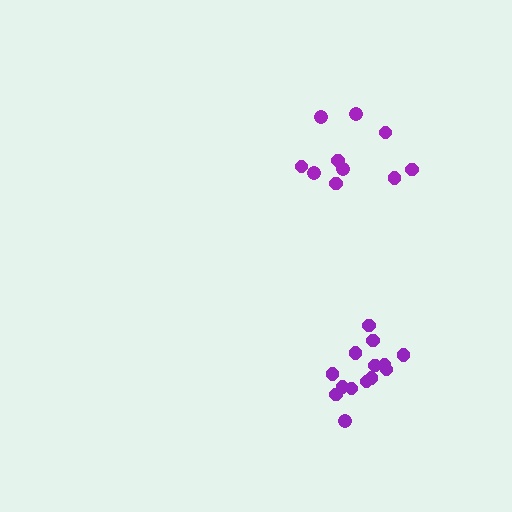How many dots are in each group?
Group 1: 10 dots, Group 2: 14 dots (24 total).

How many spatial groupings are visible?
There are 2 spatial groupings.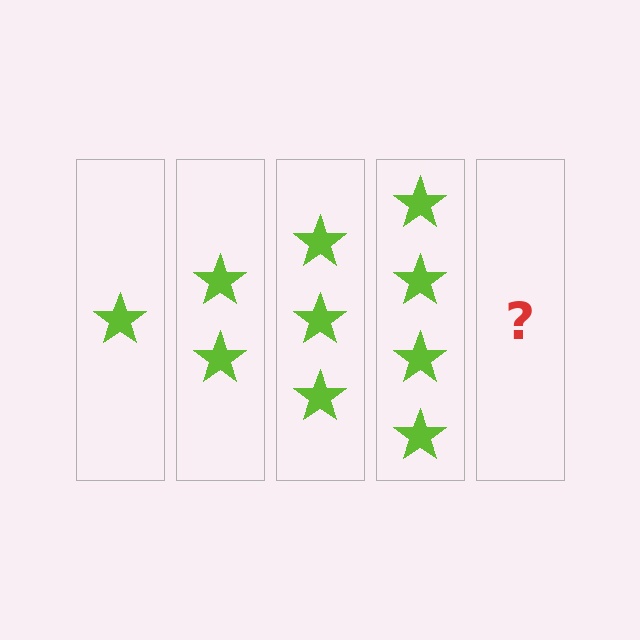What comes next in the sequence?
The next element should be 5 stars.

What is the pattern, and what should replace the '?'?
The pattern is that each step adds one more star. The '?' should be 5 stars.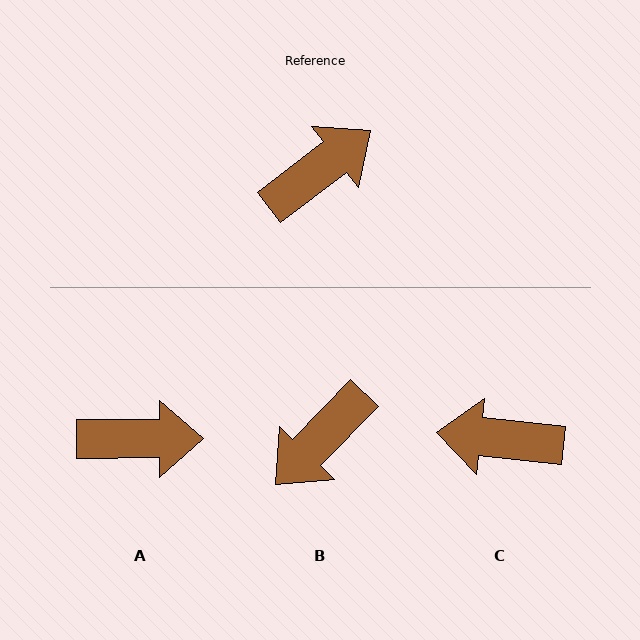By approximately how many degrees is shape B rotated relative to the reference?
Approximately 171 degrees clockwise.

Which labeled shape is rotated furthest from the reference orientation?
B, about 171 degrees away.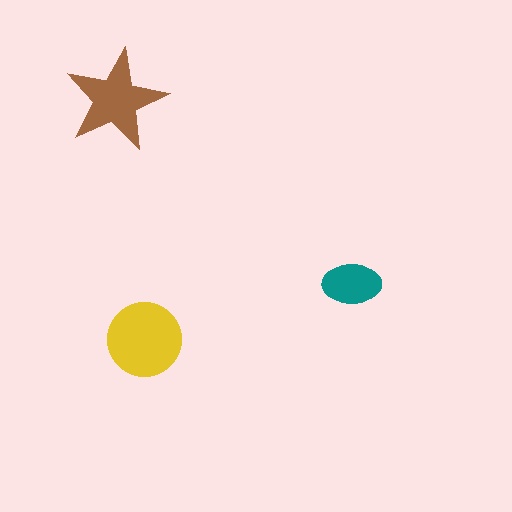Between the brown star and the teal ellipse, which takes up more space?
The brown star.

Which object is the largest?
The yellow circle.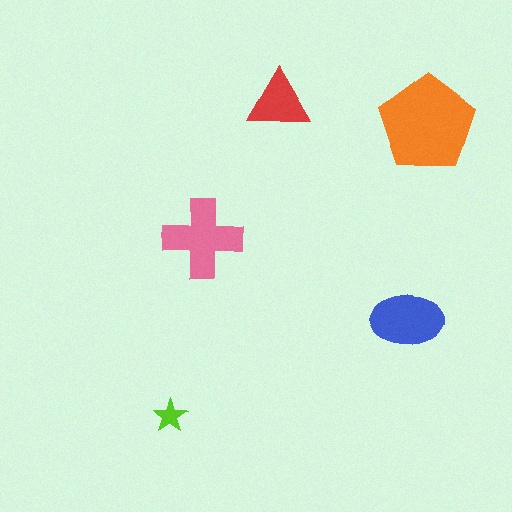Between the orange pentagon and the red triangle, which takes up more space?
The orange pentagon.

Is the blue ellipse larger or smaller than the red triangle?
Larger.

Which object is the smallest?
The lime star.